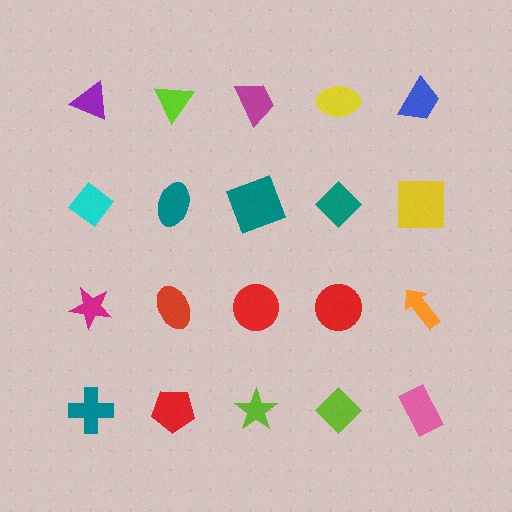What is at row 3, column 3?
A red circle.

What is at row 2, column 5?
A yellow square.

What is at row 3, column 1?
A magenta star.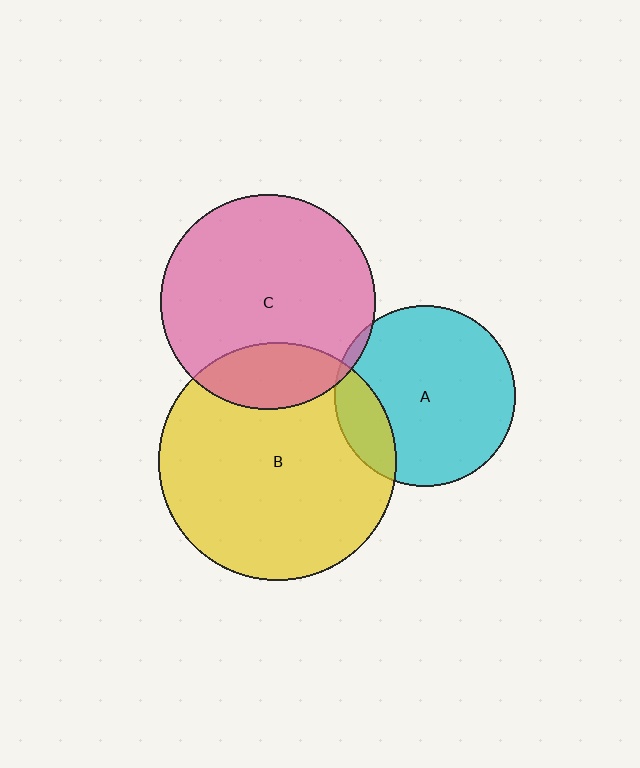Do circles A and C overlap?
Yes.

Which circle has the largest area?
Circle B (yellow).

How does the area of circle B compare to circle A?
Approximately 1.7 times.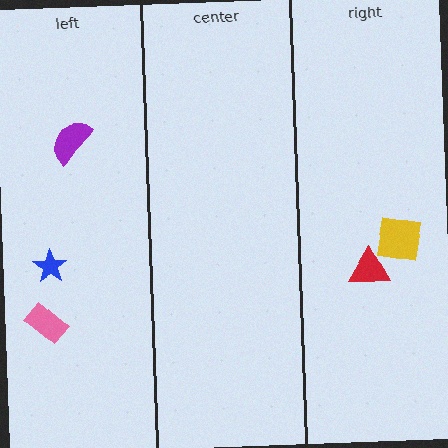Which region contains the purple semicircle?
The left region.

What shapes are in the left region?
The purple semicircle, the pink rectangle, the blue star.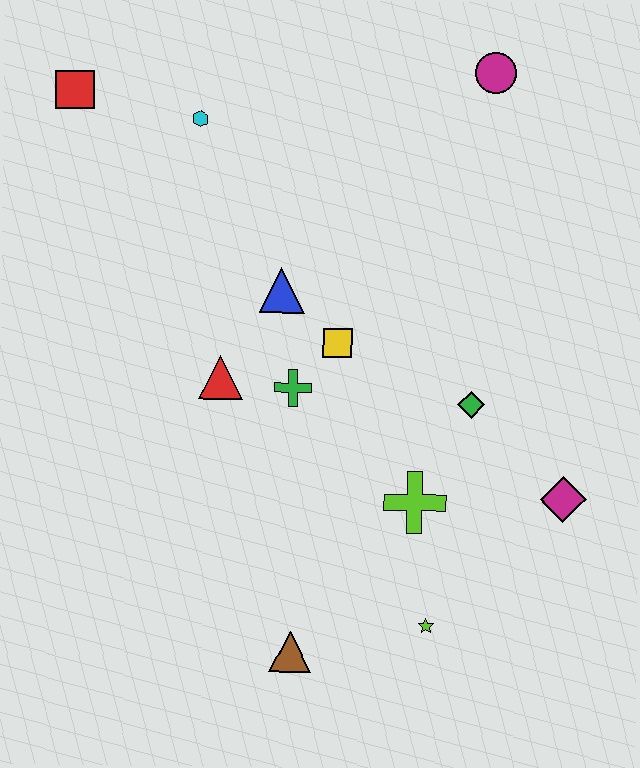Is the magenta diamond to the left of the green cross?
No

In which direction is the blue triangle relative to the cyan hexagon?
The blue triangle is below the cyan hexagon.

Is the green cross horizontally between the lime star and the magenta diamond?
No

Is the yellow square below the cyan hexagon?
Yes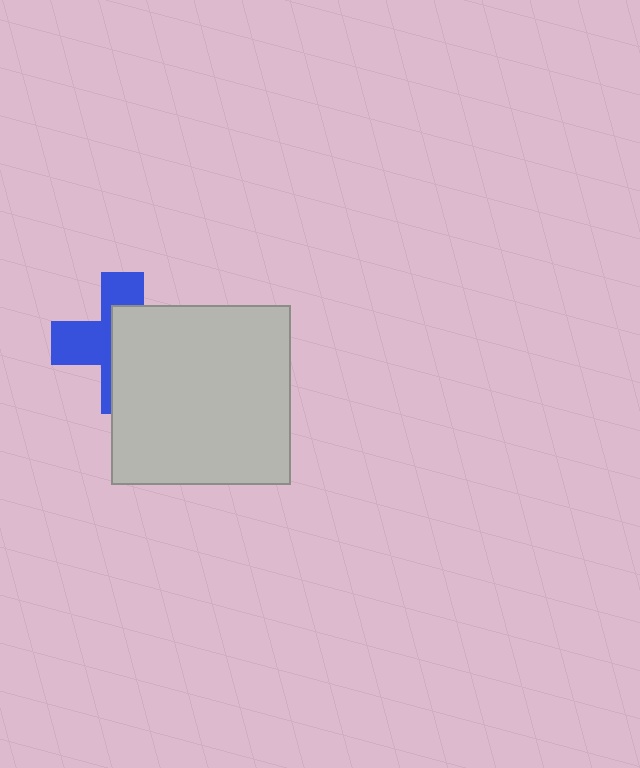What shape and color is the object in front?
The object in front is a light gray square.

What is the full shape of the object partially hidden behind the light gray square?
The partially hidden object is a blue cross.